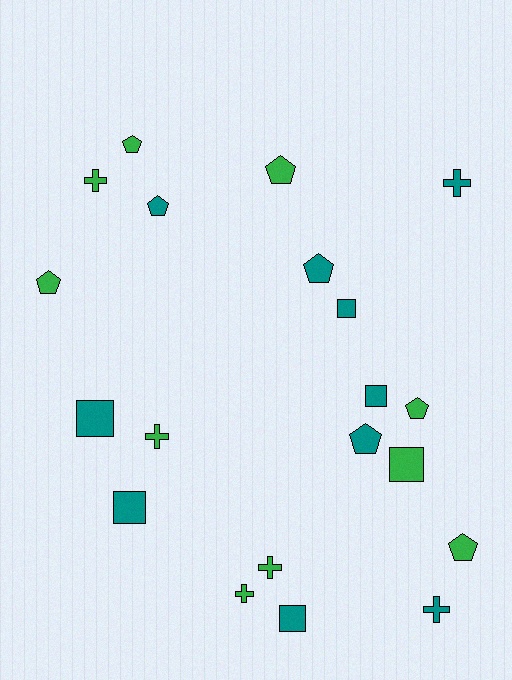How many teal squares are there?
There are 5 teal squares.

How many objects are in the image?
There are 20 objects.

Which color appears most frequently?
Green, with 10 objects.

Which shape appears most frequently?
Pentagon, with 8 objects.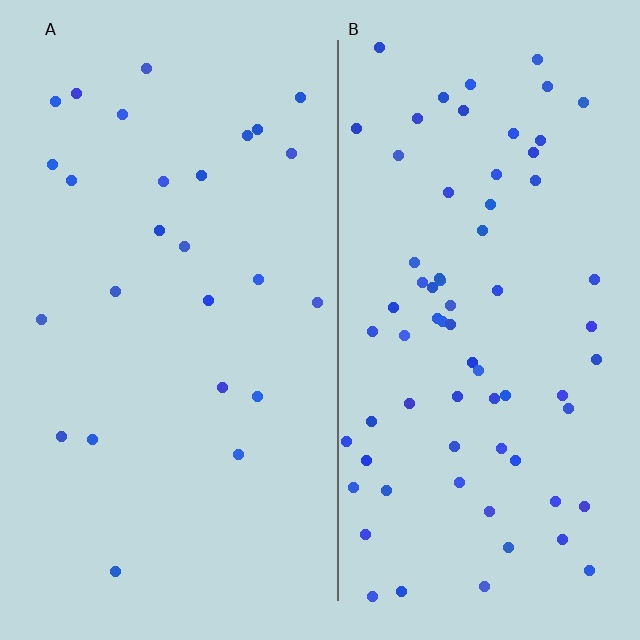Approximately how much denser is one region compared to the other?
Approximately 2.8× — region B over region A.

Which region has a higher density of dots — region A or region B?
B (the right).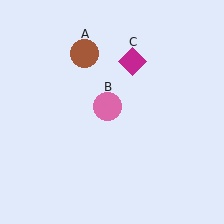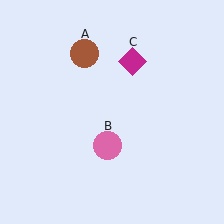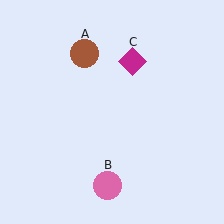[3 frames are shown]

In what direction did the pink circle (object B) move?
The pink circle (object B) moved down.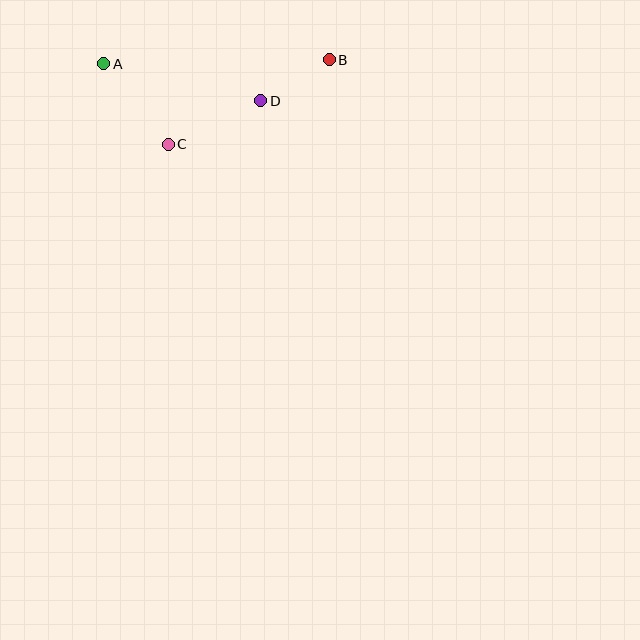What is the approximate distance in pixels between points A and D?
The distance between A and D is approximately 161 pixels.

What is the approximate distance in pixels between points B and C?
The distance between B and C is approximately 182 pixels.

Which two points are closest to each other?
Points B and D are closest to each other.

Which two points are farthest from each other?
Points A and B are farthest from each other.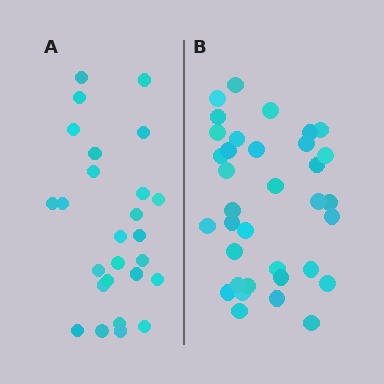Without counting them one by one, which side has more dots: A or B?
Region B (the right region) has more dots.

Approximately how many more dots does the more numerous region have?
Region B has roughly 8 or so more dots than region A.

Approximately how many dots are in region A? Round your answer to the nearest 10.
About 30 dots. (The exact count is 26, which rounds to 30.)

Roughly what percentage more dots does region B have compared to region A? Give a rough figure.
About 35% more.